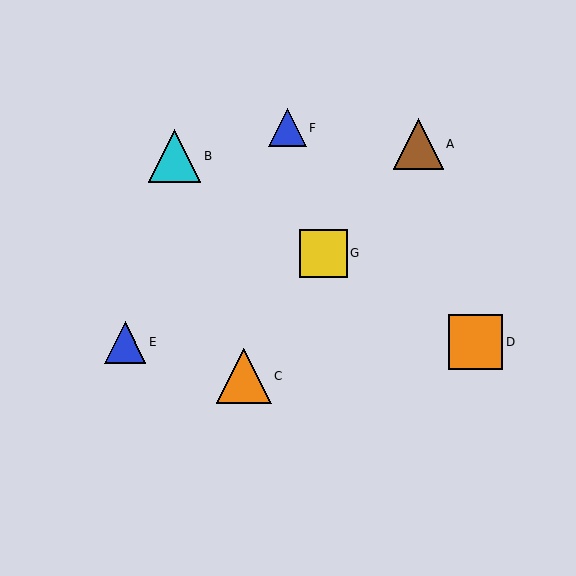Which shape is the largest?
The orange triangle (labeled C) is the largest.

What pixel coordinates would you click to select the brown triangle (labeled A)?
Click at (418, 144) to select the brown triangle A.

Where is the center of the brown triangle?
The center of the brown triangle is at (418, 144).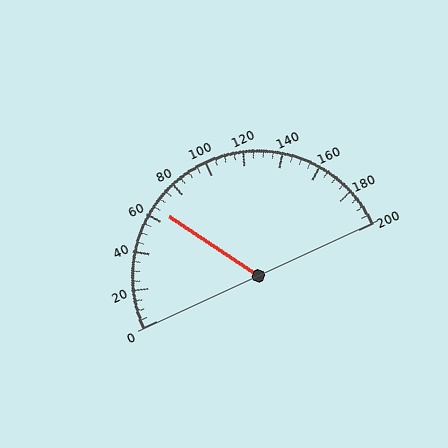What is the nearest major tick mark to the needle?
The nearest major tick mark is 60.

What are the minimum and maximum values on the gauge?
The gauge ranges from 0 to 200.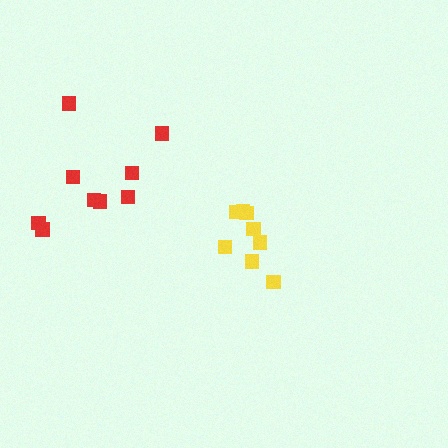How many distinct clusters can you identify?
There are 2 distinct clusters.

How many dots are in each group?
Group 1: 9 dots, Group 2: 8 dots (17 total).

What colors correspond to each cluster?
The clusters are colored: red, yellow.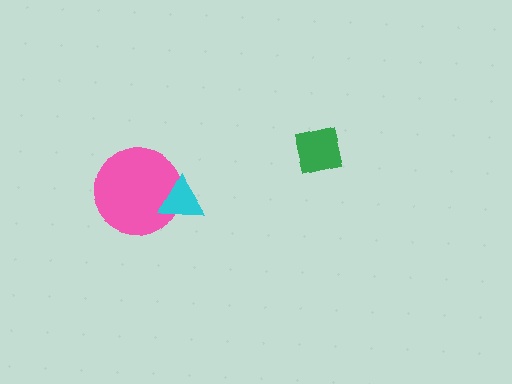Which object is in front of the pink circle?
The cyan triangle is in front of the pink circle.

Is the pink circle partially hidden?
Yes, it is partially covered by another shape.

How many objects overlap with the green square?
0 objects overlap with the green square.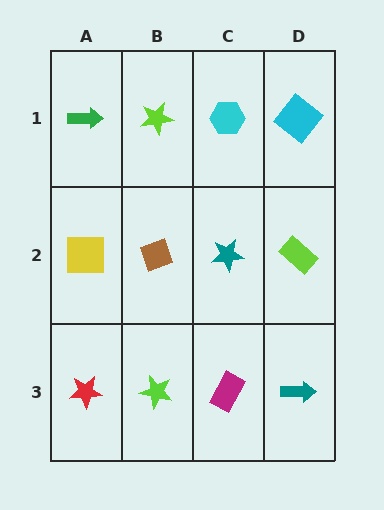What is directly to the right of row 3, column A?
A lime star.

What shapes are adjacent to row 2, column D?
A cyan diamond (row 1, column D), a teal arrow (row 3, column D), a teal star (row 2, column C).